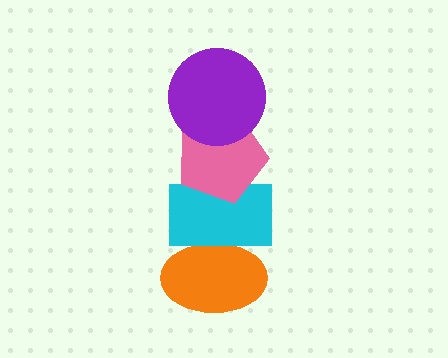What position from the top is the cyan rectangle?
The cyan rectangle is 3rd from the top.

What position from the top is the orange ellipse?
The orange ellipse is 4th from the top.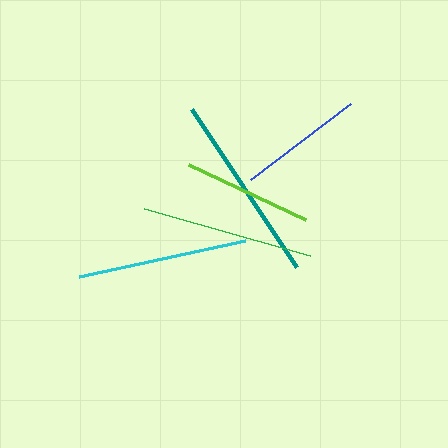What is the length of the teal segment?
The teal segment is approximately 190 pixels long.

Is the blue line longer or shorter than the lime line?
The lime line is longer than the blue line.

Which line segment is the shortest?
The blue line is the shortest at approximately 125 pixels.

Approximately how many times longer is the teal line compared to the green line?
The teal line is approximately 1.1 times the length of the green line.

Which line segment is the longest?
The teal line is the longest at approximately 190 pixels.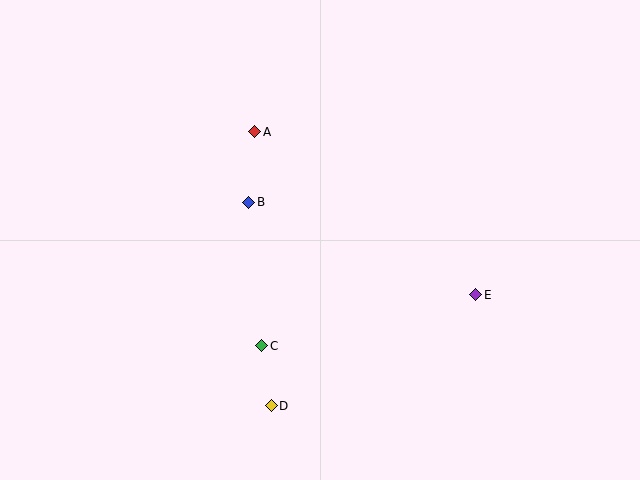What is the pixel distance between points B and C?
The distance between B and C is 144 pixels.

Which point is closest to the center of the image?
Point B at (249, 202) is closest to the center.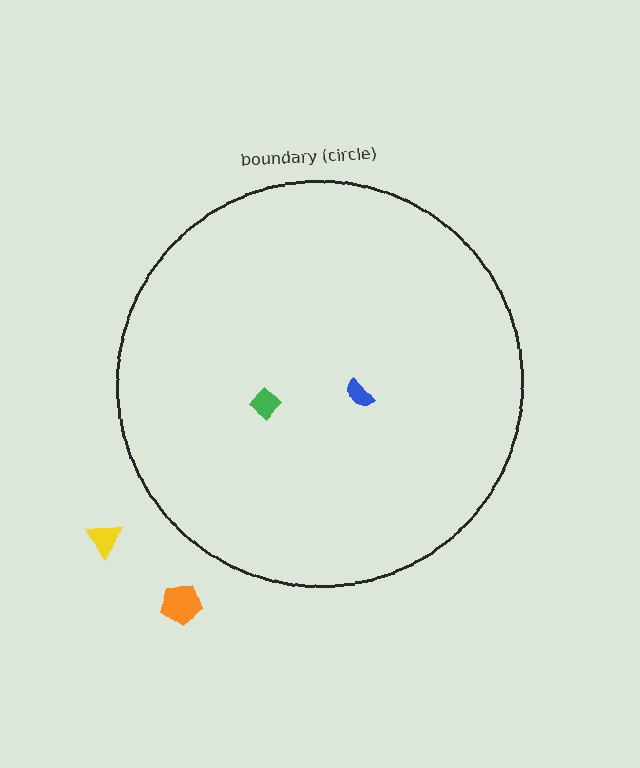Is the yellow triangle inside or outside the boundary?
Outside.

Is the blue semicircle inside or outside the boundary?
Inside.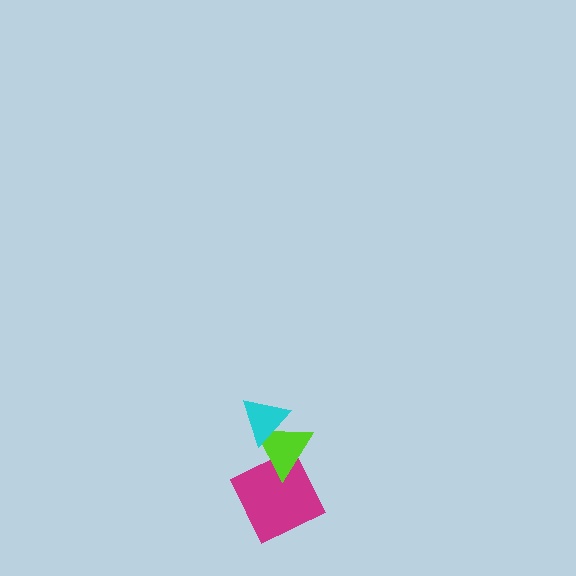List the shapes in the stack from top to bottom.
From top to bottom: the cyan triangle, the lime triangle, the magenta square.